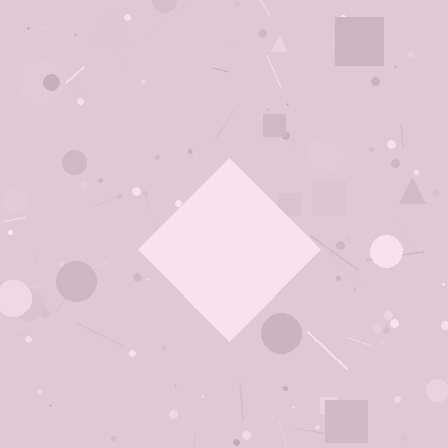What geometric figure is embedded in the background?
A diamond is embedded in the background.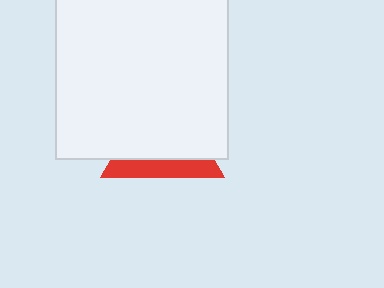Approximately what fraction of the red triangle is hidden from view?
Roughly 69% of the red triangle is hidden behind the white square.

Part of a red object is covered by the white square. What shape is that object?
It is a triangle.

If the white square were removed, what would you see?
You would see the complete red triangle.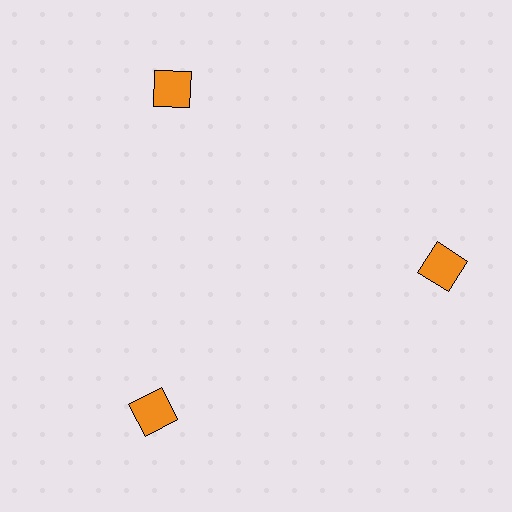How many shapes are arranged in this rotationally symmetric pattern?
There are 3 shapes, arranged in 3 groups of 1.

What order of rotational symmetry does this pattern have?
This pattern has 3-fold rotational symmetry.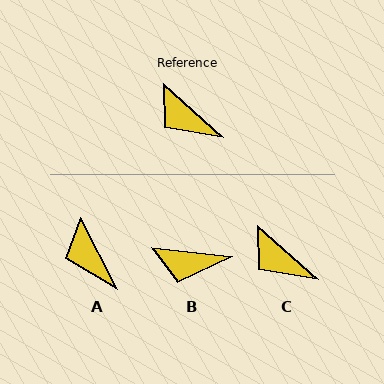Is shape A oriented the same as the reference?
No, it is off by about 21 degrees.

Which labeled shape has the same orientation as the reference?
C.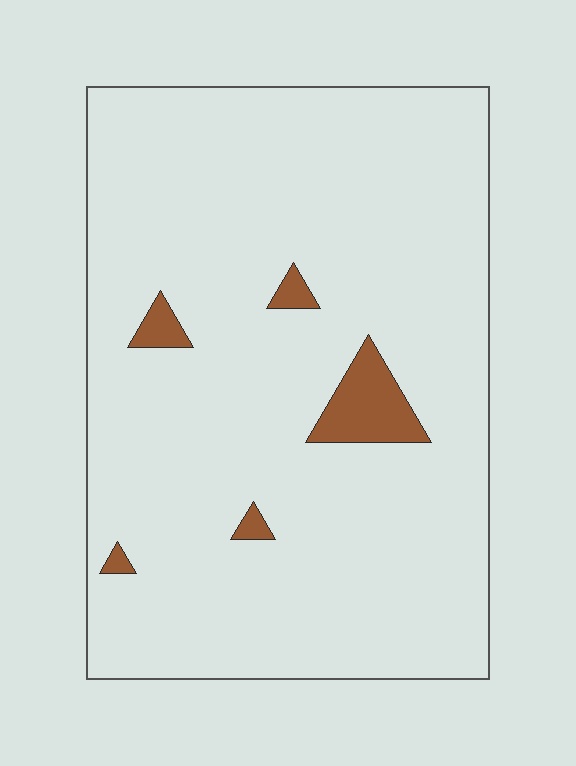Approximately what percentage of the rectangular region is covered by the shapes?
Approximately 5%.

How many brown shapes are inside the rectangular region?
5.